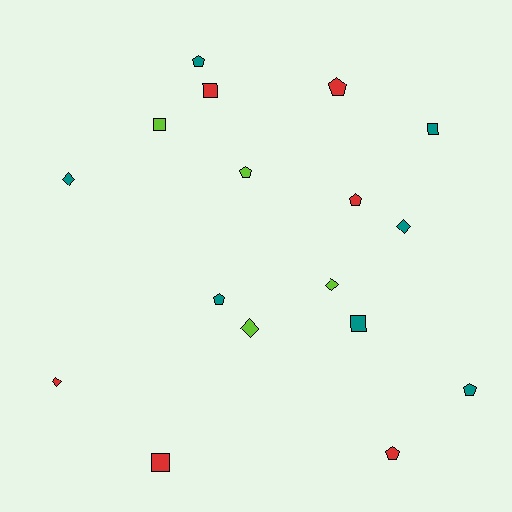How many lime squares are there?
There is 1 lime square.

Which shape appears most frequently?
Pentagon, with 7 objects.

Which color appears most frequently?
Teal, with 7 objects.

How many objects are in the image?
There are 17 objects.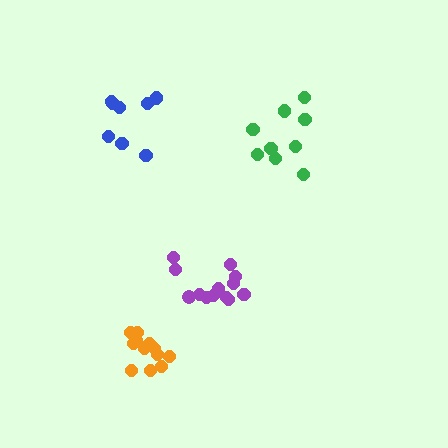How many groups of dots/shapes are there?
There are 4 groups.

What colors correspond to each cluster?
The clusters are colored: green, purple, orange, blue.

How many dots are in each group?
Group 1: 9 dots, Group 2: 14 dots, Group 3: 12 dots, Group 4: 8 dots (43 total).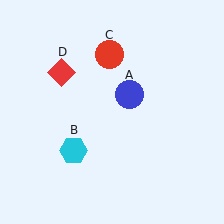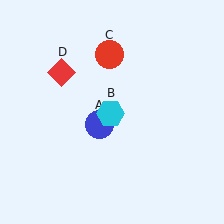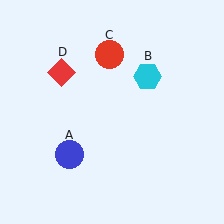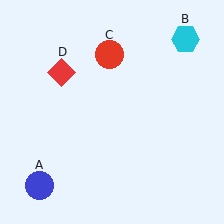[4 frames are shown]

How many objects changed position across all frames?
2 objects changed position: blue circle (object A), cyan hexagon (object B).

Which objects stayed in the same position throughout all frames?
Red circle (object C) and red diamond (object D) remained stationary.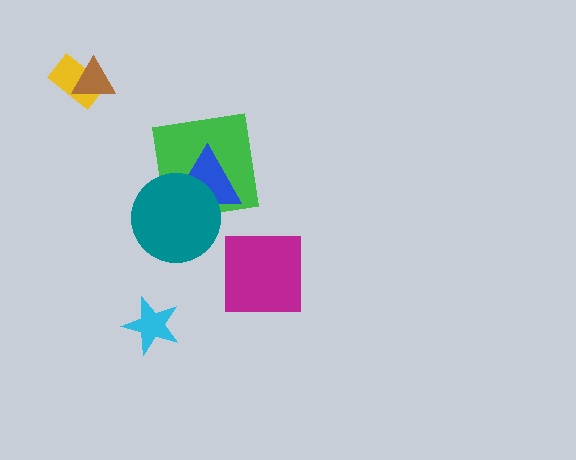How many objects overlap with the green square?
2 objects overlap with the green square.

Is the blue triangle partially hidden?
Yes, it is partially covered by another shape.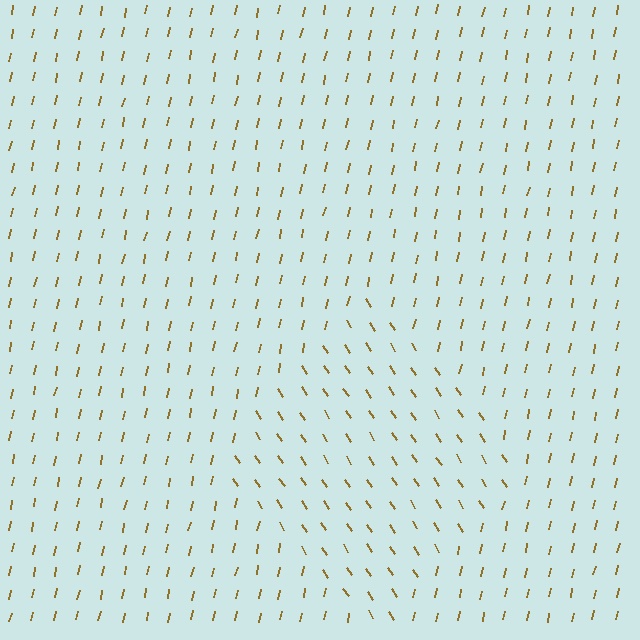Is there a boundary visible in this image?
Yes, there is a texture boundary formed by a change in line orientation.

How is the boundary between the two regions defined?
The boundary is defined purely by a change in line orientation (approximately 45 degrees difference). All lines are the same color and thickness.